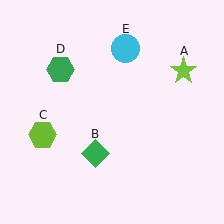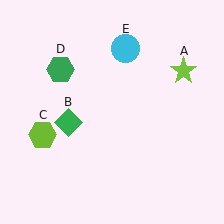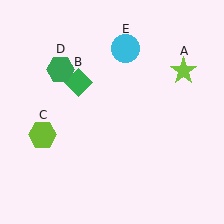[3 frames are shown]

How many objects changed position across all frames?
1 object changed position: green diamond (object B).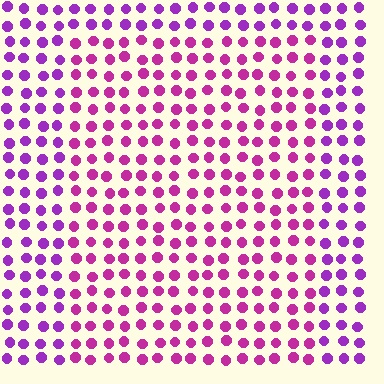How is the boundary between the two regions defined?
The boundary is defined purely by a slight shift in hue (about 29 degrees). Spacing, size, and orientation are identical on both sides.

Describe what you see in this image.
The image is filled with small purple elements in a uniform arrangement. A rectangle-shaped region is visible where the elements are tinted to a slightly different hue, forming a subtle color boundary.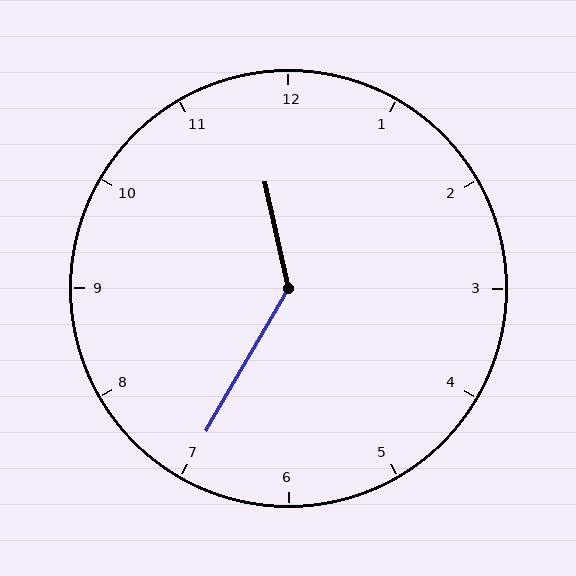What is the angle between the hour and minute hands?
Approximately 138 degrees.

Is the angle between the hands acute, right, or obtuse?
It is obtuse.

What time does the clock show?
11:35.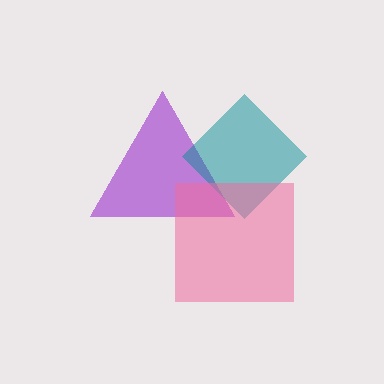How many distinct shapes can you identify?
There are 3 distinct shapes: a purple triangle, a teal diamond, a pink square.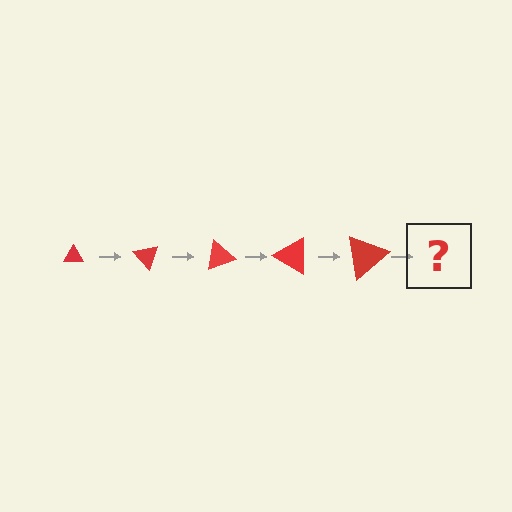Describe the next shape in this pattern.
It should be a triangle, larger than the previous one and rotated 250 degrees from the start.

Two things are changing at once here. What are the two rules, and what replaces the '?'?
The two rules are that the triangle grows larger each step and it rotates 50 degrees each step. The '?' should be a triangle, larger than the previous one and rotated 250 degrees from the start.